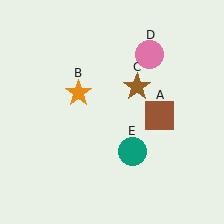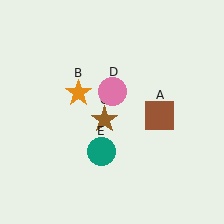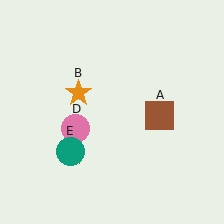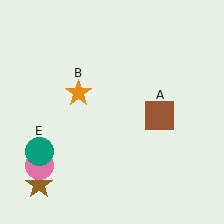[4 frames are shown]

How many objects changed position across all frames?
3 objects changed position: brown star (object C), pink circle (object D), teal circle (object E).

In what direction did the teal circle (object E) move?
The teal circle (object E) moved left.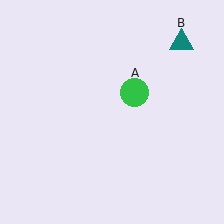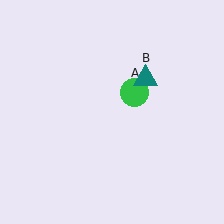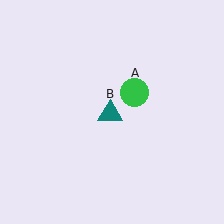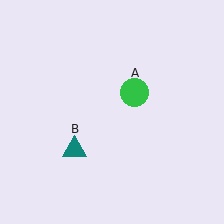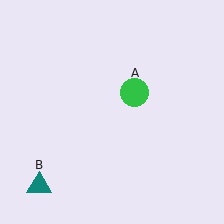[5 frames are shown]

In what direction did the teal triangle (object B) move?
The teal triangle (object B) moved down and to the left.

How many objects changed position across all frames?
1 object changed position: teal triangle (object B).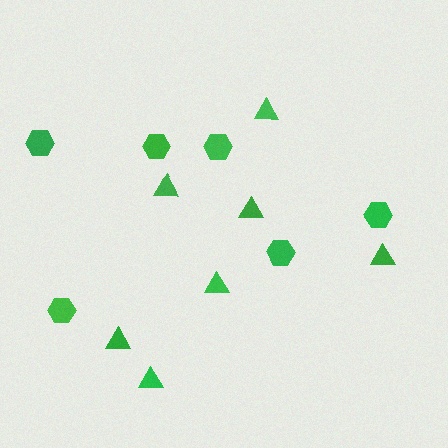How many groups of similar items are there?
There are 2 groups: one group of triangles (7) and one group of hexagons (6).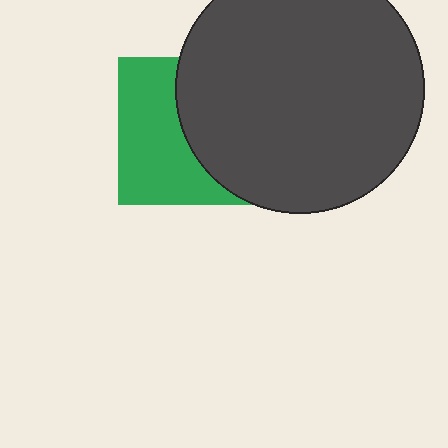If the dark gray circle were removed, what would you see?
You would see the complete green square.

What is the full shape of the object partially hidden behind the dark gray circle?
The partially hidden object is a green square.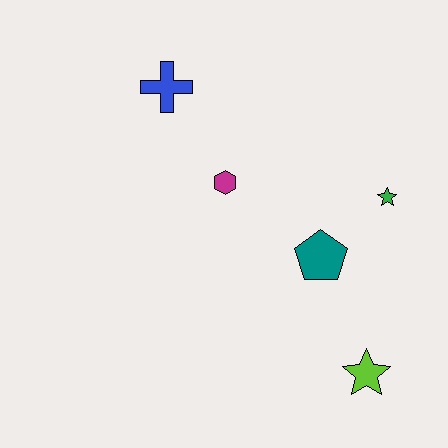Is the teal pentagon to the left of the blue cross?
No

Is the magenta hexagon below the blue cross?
Yes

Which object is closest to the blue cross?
The magenta hexagon is closest to the blue cross.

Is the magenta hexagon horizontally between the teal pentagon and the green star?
No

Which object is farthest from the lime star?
The blue cross is farthest from the lime star.